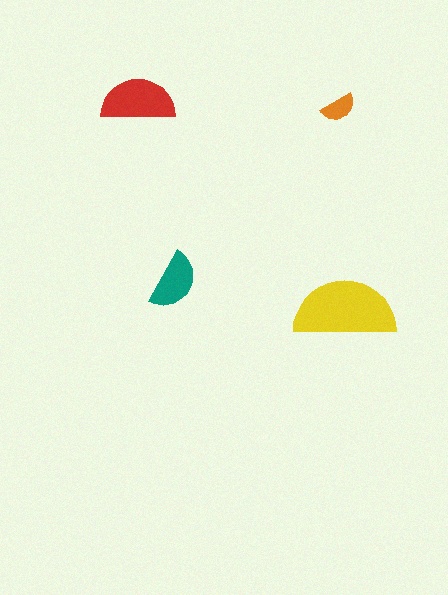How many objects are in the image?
There are 4 objects in the image.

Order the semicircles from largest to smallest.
the yellow one, the red one, the teal one, the orange one.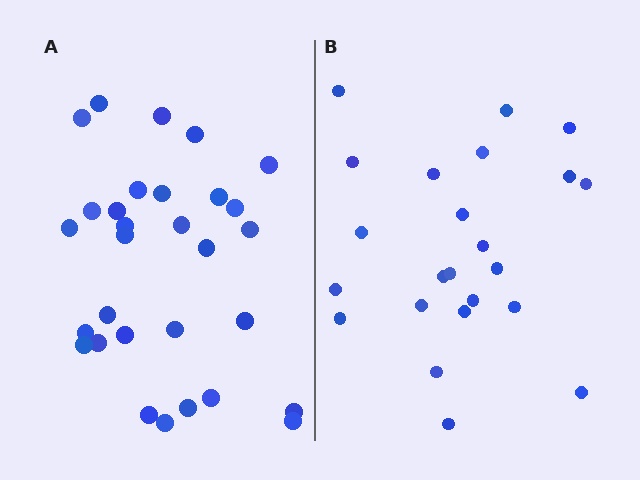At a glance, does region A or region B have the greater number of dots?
Region A (the left region) has more dots.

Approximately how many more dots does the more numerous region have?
Region A has roughly 8 or so more dots than region B.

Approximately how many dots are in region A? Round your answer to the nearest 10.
About 30 dots.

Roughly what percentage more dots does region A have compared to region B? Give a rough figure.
About 30% more.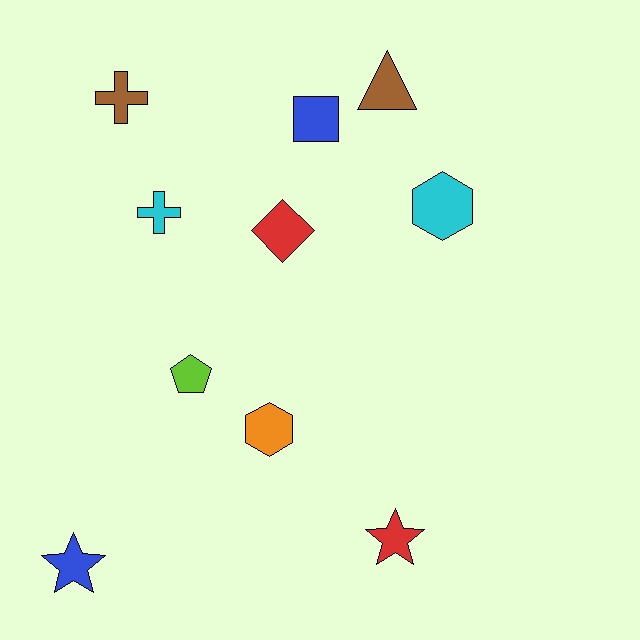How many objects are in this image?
There are 10 objects.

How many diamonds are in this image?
There is 1 diamond.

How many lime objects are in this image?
There is 1 lime object.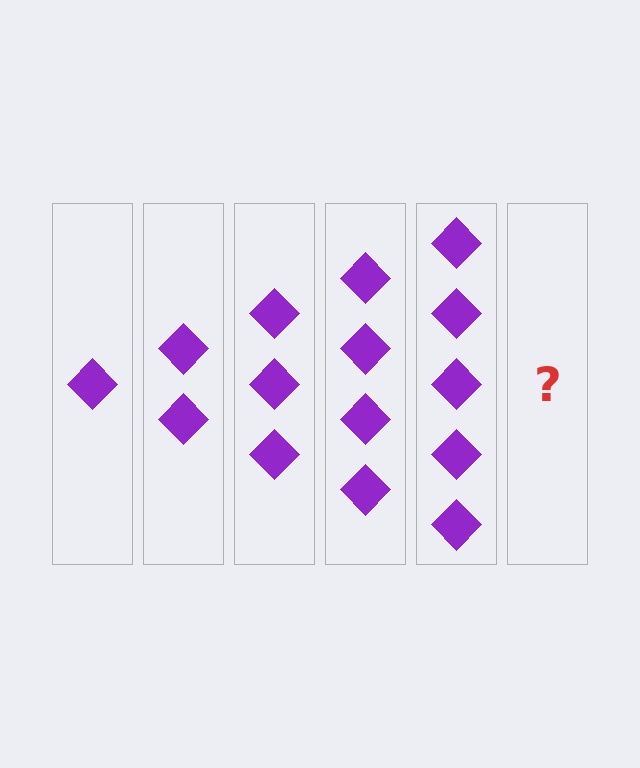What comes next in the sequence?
The next element should be 6 diamonds.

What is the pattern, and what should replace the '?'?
The pattern is that each step adds one more diamond. The '?' should be 6 diamonds.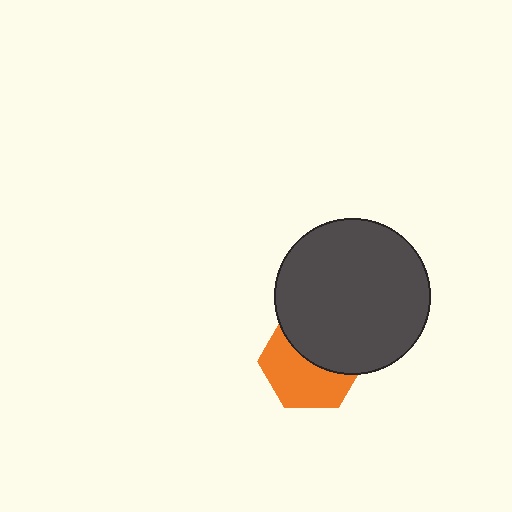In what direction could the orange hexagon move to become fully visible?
The orange hexagon could move down. That would shift it out from behind the dark gray circle entirely.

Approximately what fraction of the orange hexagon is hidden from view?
Roughly 47% of the orange hexagon is hidden behind the dark gray circle.